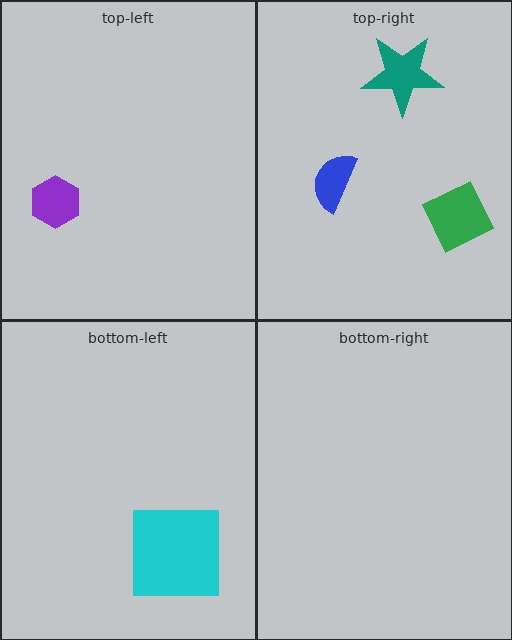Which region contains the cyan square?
The bottom-left region.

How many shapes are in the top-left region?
1.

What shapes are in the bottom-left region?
The cyan square.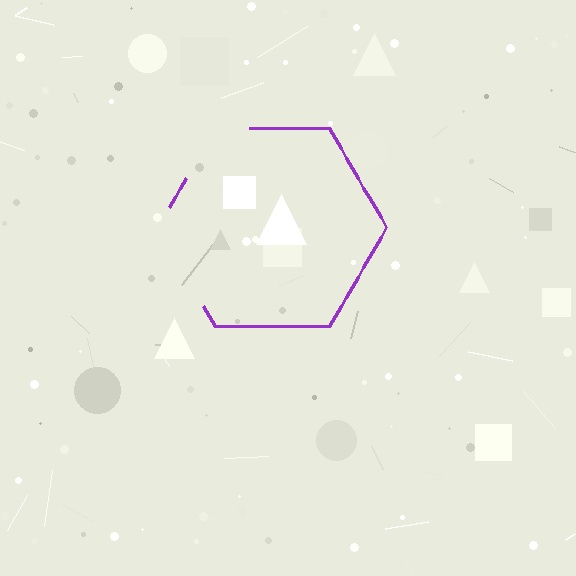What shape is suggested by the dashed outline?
The dashed outline suggests a hexagon.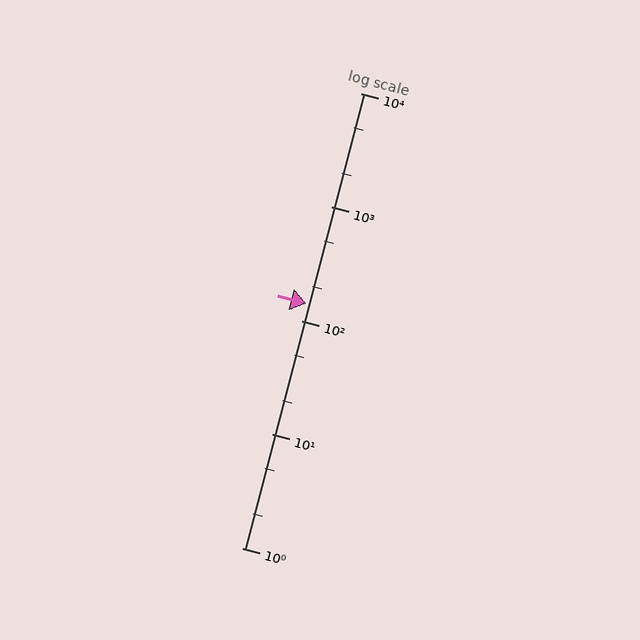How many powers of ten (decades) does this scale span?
The scale spans 4 decades, from 1 to 10000.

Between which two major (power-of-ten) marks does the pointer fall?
The pointer is between 100 and 1000.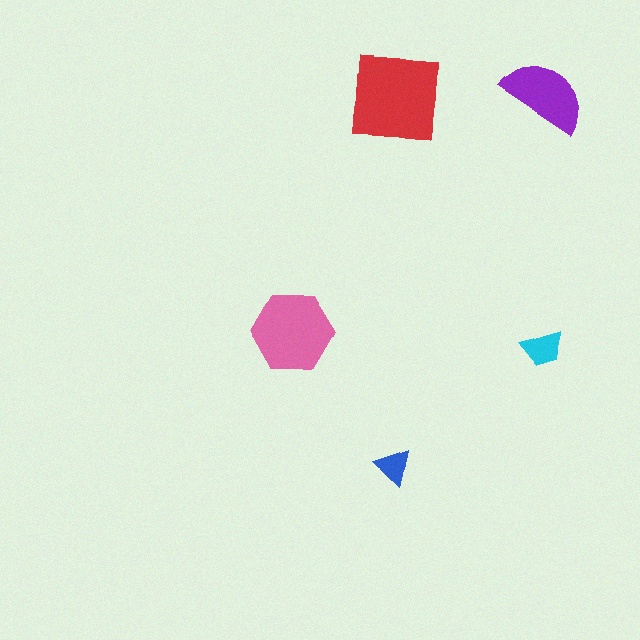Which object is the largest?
The red square.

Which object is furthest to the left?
The pink hexagon is leftmost.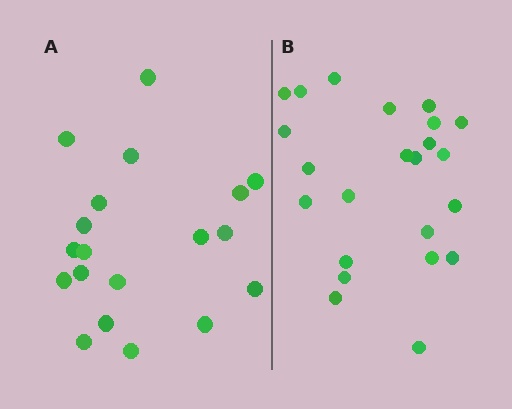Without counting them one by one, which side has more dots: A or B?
Region B (the right region) has more dots.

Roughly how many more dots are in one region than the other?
Region B has about 4 more dots than region A.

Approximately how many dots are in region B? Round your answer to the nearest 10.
About 20 dots. (The exact count is 23, which rounds to 20.)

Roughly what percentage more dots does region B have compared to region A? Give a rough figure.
About 20% more.